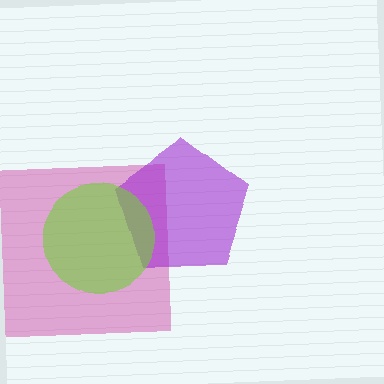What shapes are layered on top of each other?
The layered shapes are: a magenta square, a purple pentagon, a lime circle.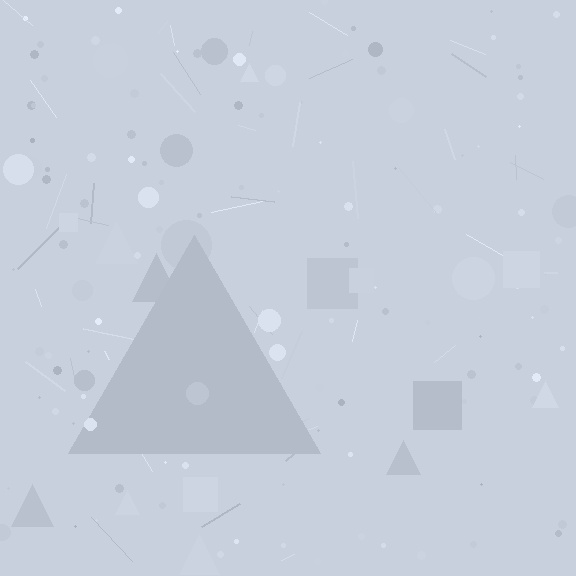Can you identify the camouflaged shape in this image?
The camouflaged shape is a triangle.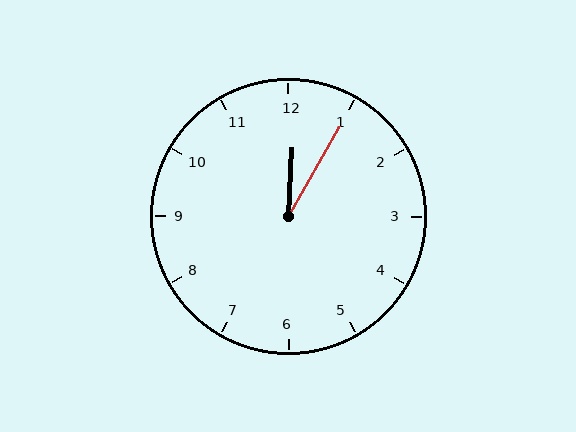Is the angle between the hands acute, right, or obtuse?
It is acute.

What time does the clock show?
12:05.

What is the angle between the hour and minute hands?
Approximately 28 degrees.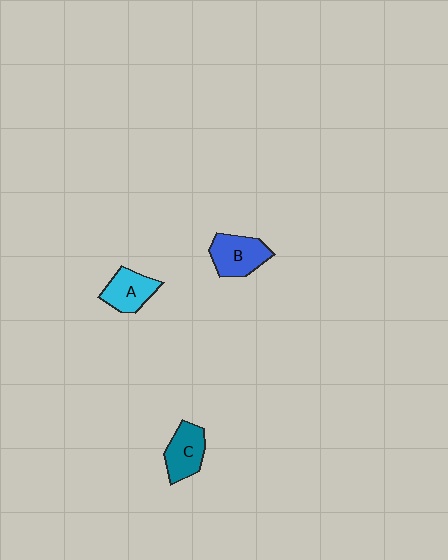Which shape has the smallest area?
Shape A (cyan).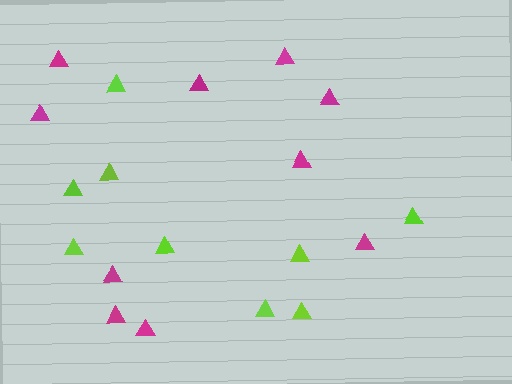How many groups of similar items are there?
There are 2 groups: one group of magenta triangles (10) and one group of lime triangles (9).